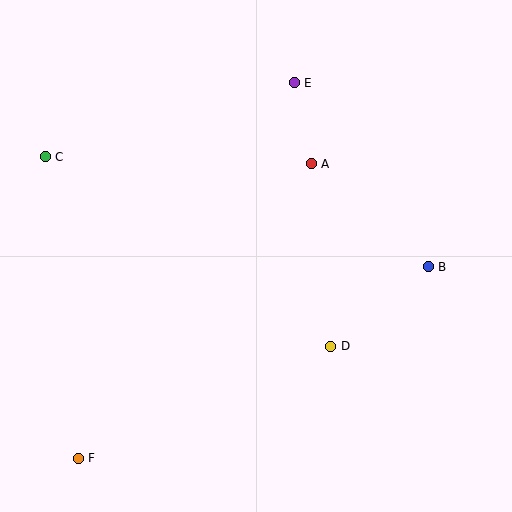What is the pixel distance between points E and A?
The distance between E and A is 83 pixels.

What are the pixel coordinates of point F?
Point F is at (78, 458).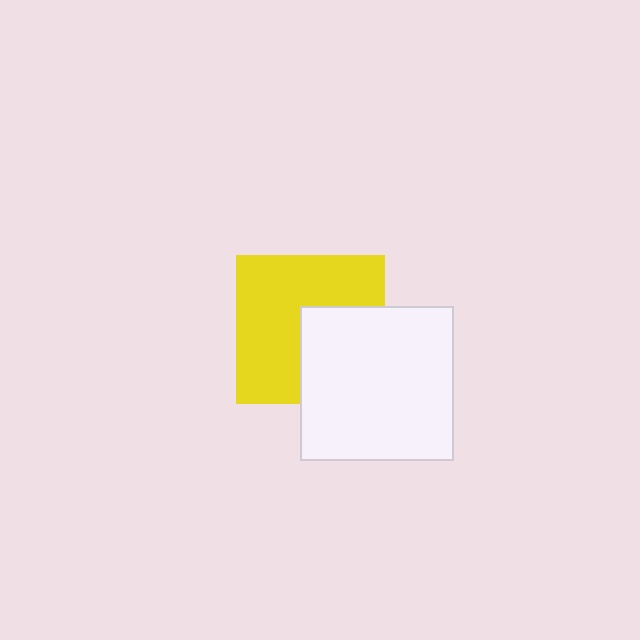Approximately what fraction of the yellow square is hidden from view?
Roughly 38% of the yellow square is hidden behind the white square.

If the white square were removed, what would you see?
You would see the complete yellow square.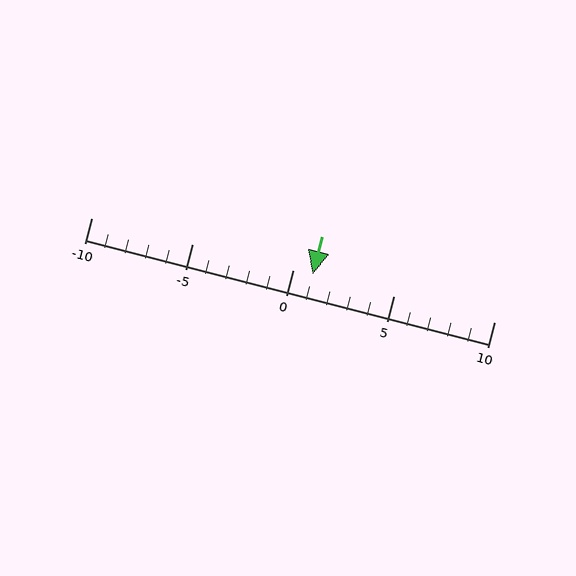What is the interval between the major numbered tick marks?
The major tick marks are spaced 5 units apart.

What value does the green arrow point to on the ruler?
The green arrow points to approximately 1.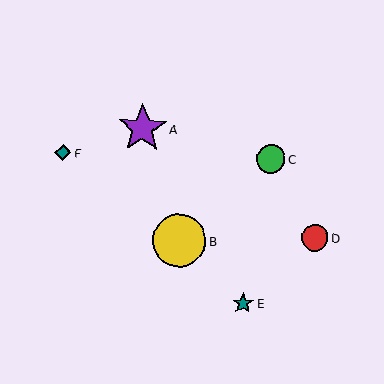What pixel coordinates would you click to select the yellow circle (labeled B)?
Click at (179, 241) to select the yellow circle B.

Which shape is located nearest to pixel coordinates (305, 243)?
The red circle (labeled D) at (315, 238) is nearest to that location.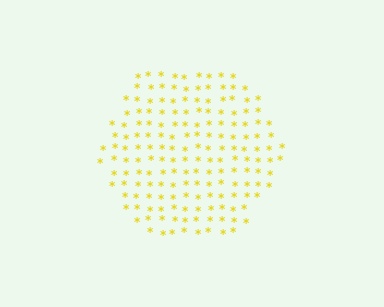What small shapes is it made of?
It is made of small asterisks.